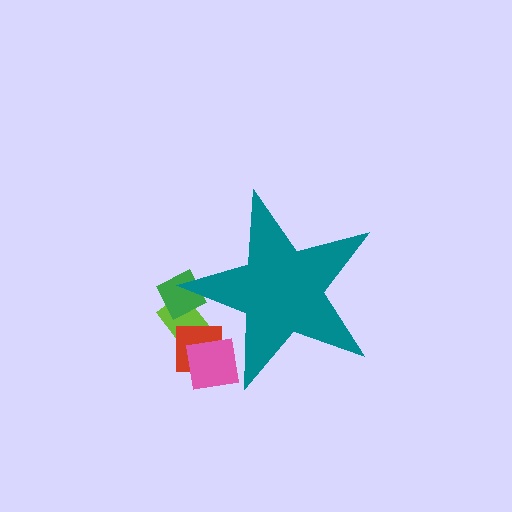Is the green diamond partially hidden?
Yes, the green diamond is partially hidden behind the teal star.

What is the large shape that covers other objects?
A teal star.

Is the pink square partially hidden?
Yes, the pink square is partially hidden behind the teal star.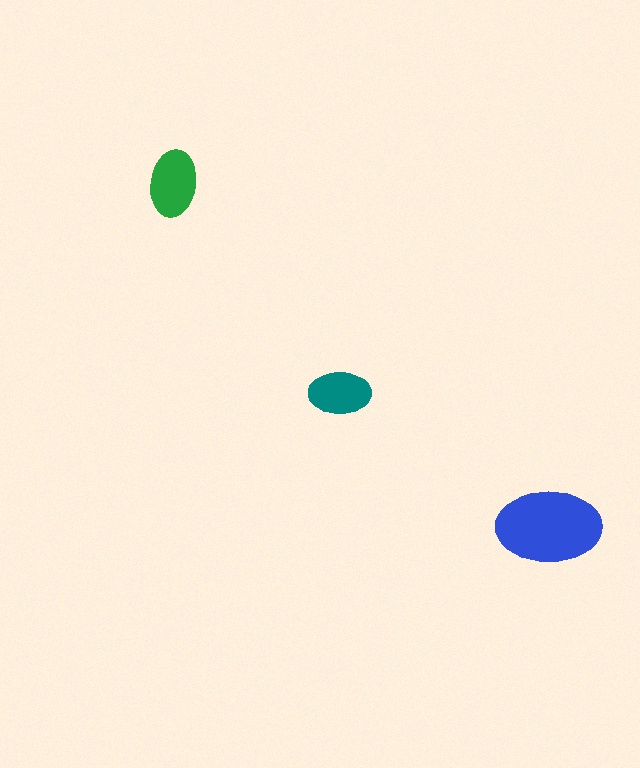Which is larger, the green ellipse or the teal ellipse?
The green one.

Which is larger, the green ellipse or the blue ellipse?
The blue one.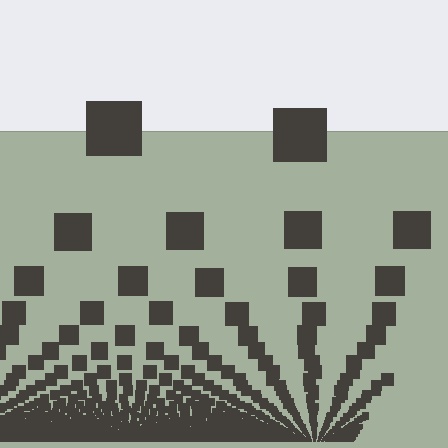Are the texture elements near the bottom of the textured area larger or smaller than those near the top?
Smaller. The gradient is inverted — elements near the bottom are smaller and denser.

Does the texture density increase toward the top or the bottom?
Density increases toward the bottom.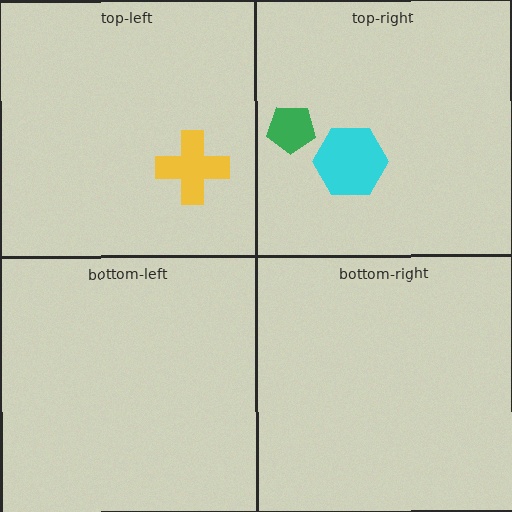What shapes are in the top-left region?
The yellow cross.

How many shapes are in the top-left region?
1.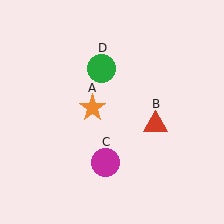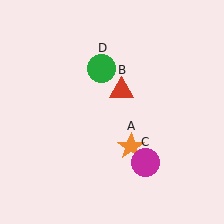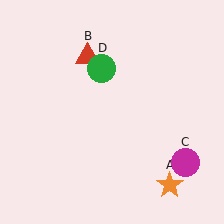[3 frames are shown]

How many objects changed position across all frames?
3 objects changed position: orange star (object A), red triangle (object B), magenta circle (object C).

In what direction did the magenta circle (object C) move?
The magenta circle (object C) moved right.